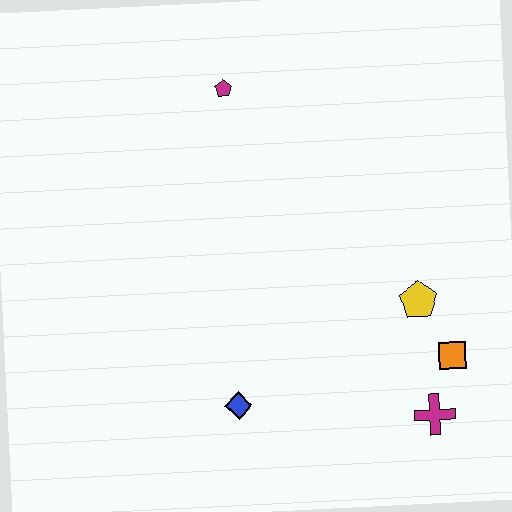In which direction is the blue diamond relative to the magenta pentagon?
The blue diamond is below the magenta pentagon.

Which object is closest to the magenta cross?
The orange square is closest to the magenta cross.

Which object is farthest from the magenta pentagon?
The magenta cross is farthest from the magenta pentagon.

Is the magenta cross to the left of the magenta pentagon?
No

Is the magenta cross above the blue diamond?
No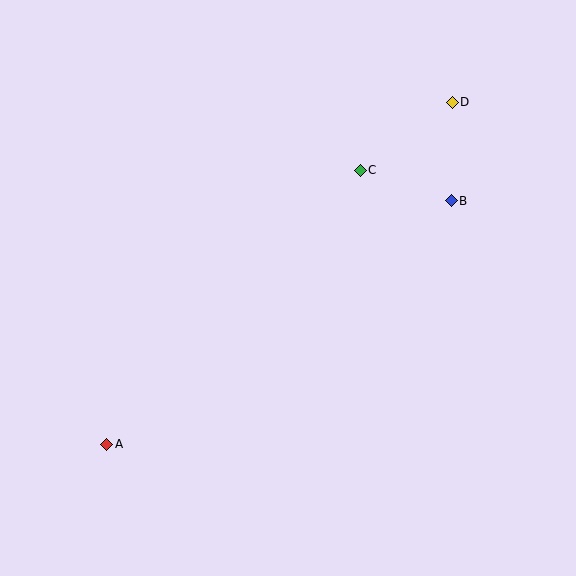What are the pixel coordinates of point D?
Point D is at (452, 102).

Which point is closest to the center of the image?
Point C at (360, 170) is closest to the center.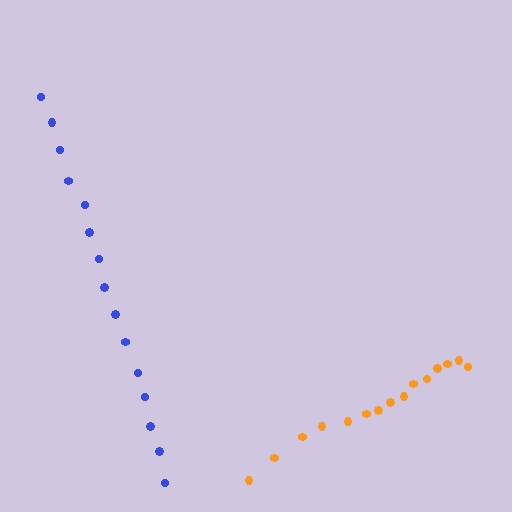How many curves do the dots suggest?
There are 2 distinct paths.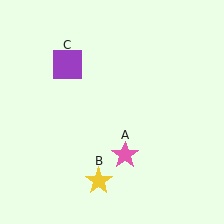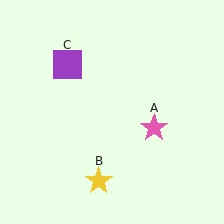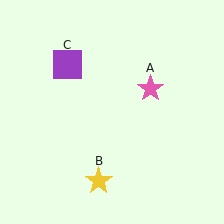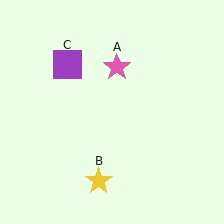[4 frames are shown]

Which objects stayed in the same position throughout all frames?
Yellow star (object B) and purple square (object C) remained stationary.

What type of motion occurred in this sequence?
The pink star (object A) rotated counterclockwise around the center of the scene.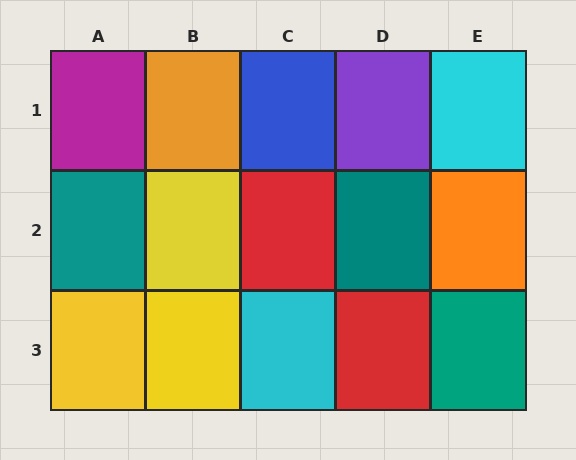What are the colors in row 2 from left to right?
Teal, yellow, red, teal, orange.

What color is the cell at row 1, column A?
Magenta.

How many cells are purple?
1 cell is purple.